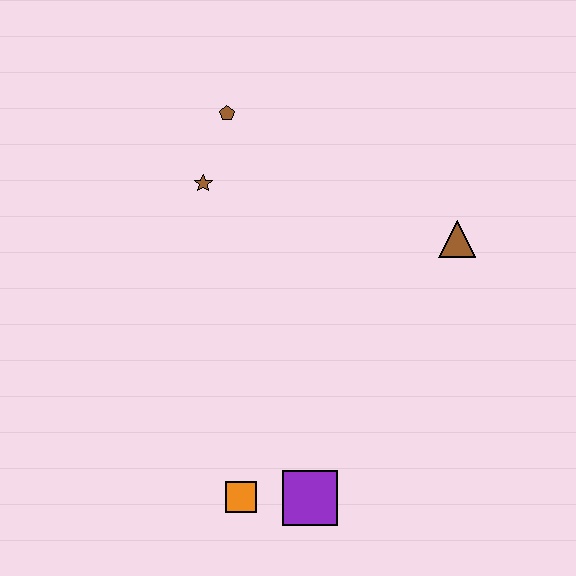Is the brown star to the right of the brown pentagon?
No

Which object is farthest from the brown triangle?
The orange square is farthest from the brown triangle.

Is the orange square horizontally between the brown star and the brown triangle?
Yes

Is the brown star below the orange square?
No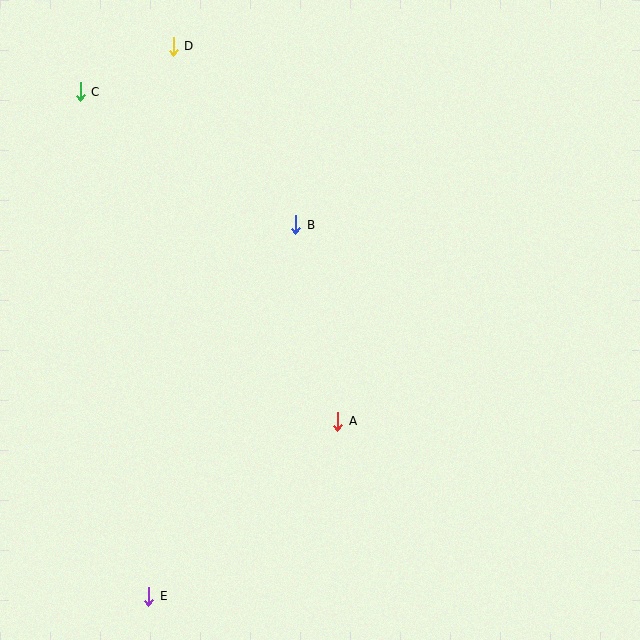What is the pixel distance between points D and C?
The distance between D and C is 103 pixels.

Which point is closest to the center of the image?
Point B at (296, 225) is closest to the center.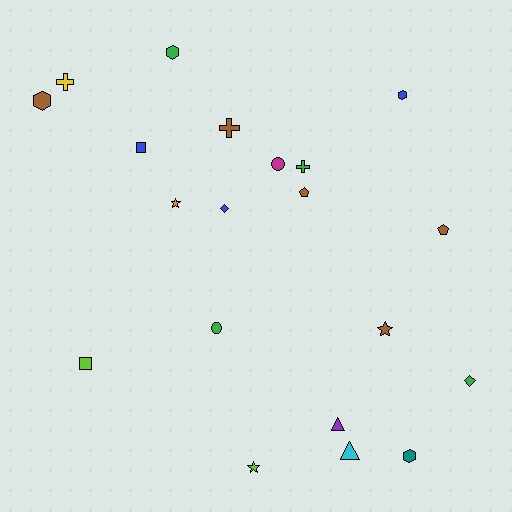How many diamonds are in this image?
There are 2 diamonds.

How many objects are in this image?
There are 20 objects.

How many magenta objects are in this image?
There is 1 magenta object.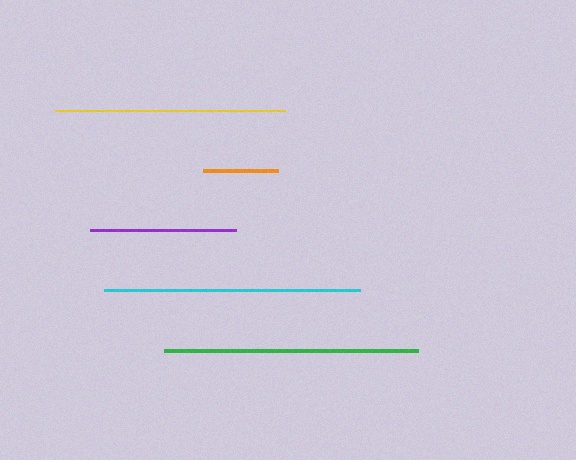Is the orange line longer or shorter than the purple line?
The purple line is longer than the orange line.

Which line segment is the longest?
The cyan line is the longest at approximately 256 pixels.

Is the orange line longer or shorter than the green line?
The green line is longer than the orange line.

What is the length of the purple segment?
The purple segment is approximately 146 pixels long.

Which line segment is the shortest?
The orange line is the shortest at approximately 75 pixels.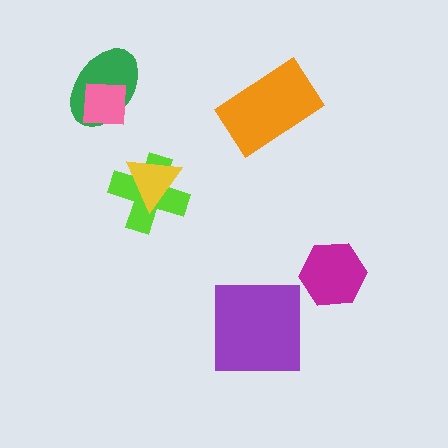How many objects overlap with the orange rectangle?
0 objects overlap with the orange rectangle.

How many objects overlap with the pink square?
1 object overlaps with the pink square.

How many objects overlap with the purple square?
0 objects overlap with the purple square.